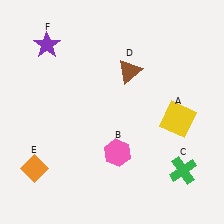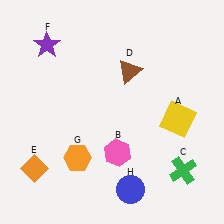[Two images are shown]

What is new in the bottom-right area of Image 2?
A blue circle (H) was added in the bottom-right area of Image 2.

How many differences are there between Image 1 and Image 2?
There are 2 differences between the two images.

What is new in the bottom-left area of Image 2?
An orange hexagon (G) was added in the bottom-left area of Image 2.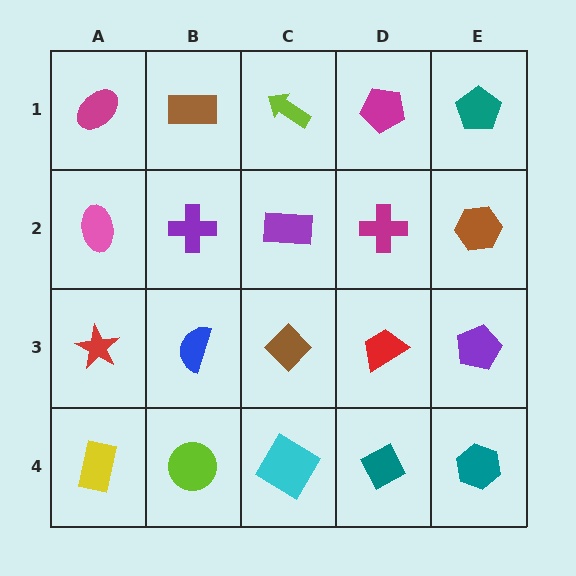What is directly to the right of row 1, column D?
A teal pentagon.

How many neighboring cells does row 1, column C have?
3.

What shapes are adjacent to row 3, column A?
A pink ellipse (row 2, column A), a yellow rectangle (row 4, column A), a blue semicircle (row 3, column B).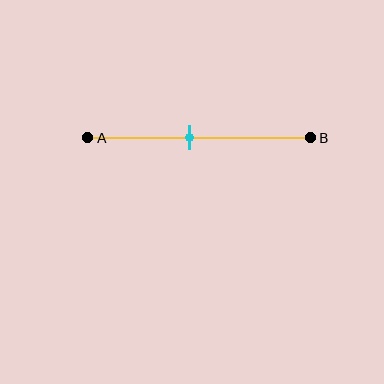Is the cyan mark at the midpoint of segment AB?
No, the mark is at about 45% from A, not at the 50% midpoint.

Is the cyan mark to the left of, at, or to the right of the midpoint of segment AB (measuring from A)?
The cyan mark is to the left of the midpoint of segment AB.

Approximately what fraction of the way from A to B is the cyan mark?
The cyan mark is approximately 45% of the way from A to B.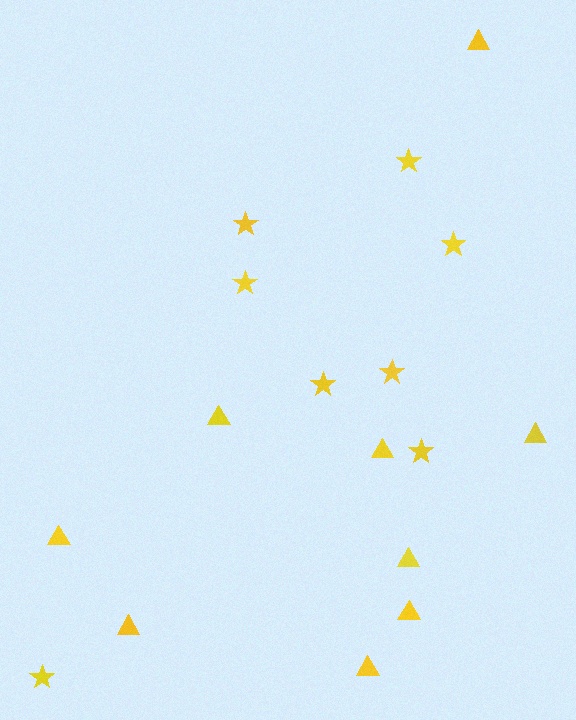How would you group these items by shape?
There are 2 groups: one group of stars (8) and one group of triangles (9).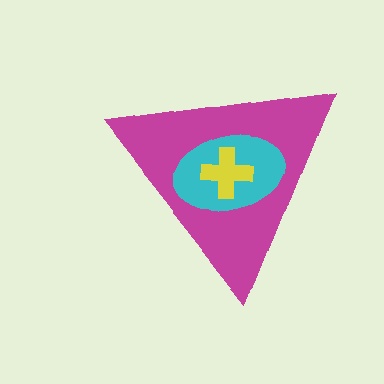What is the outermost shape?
The magenta triangle.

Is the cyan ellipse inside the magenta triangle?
Yes.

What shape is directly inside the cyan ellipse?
The yellow cross.